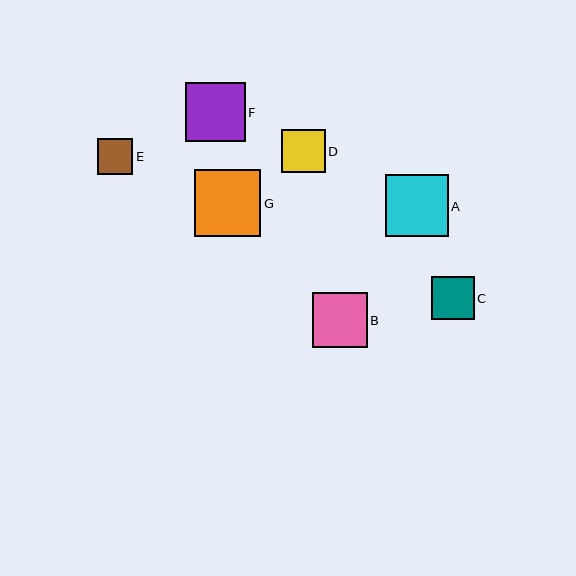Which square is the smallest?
Square E is the smallest with a size of approximately 36 pixels.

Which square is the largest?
Square G is the largest with a size of approximately 67 pixels.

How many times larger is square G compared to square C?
Square G is approximately 1.6 times the size of square C.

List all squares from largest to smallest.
From largest to smallest: G, A, F, B, D, C, E.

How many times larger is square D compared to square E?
Square D is approximately 1.2 times the size of square E.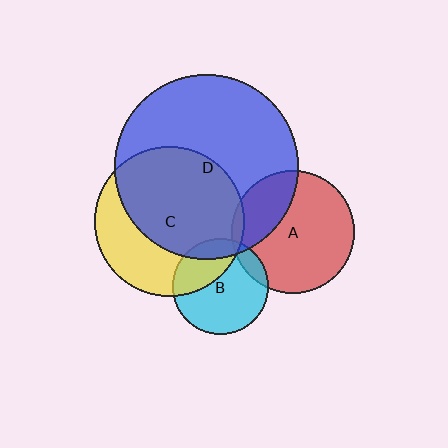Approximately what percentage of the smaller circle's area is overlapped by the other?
Approximately 35%.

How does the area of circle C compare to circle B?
Approximately 2.4 times.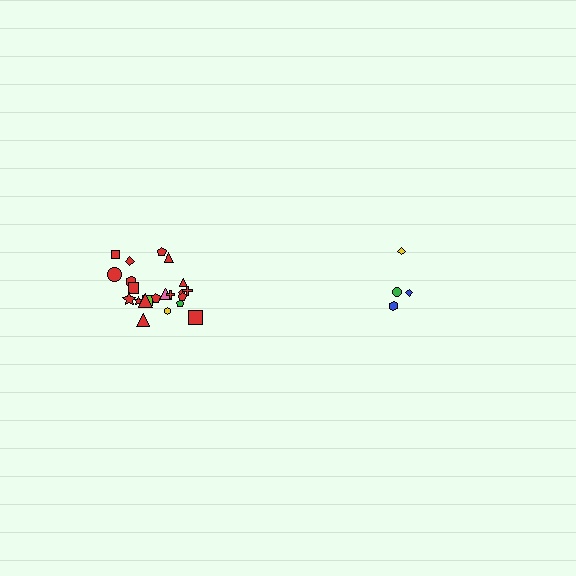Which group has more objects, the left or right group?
The left group.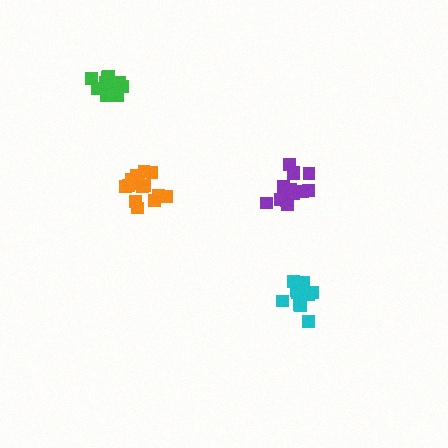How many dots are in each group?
Group 1: 14 dots, Group 2: 15 dots, Group 3: 12 dots, Group 4: 16 dots (57 total).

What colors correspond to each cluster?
The clusters are colored: purple, green, cyan, orange.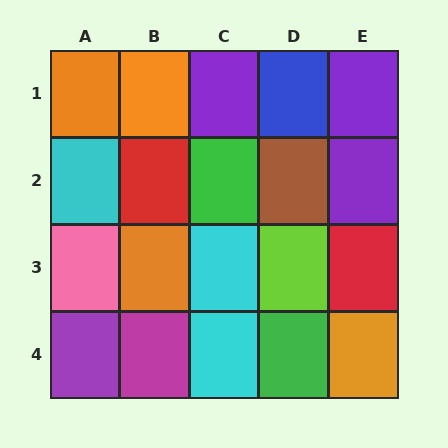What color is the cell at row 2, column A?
Cyan.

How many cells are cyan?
3 cells are cyan.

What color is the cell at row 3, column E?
Red.